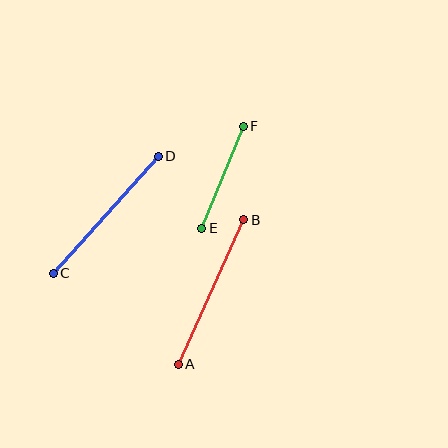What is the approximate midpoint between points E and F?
The midpoint is at approximately (223, 177) pixels.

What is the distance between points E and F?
The distance is approximately 110 pixels.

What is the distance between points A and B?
The distance is approximately 158 pixels.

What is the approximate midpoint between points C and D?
The midpoint is at approximately (106, 215) pixels.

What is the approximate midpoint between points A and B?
The midpoint is at approximately (211, 292) pixels.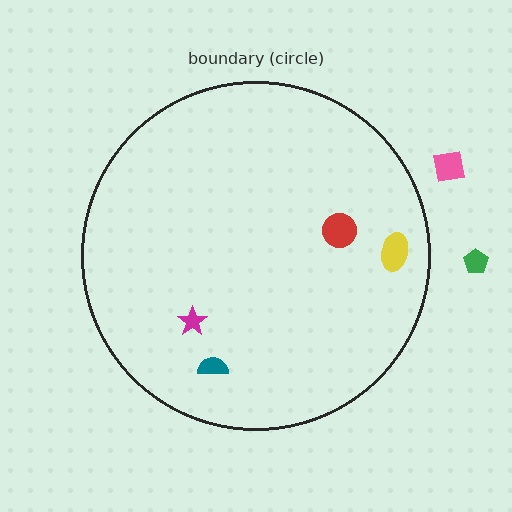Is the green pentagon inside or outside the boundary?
Outside.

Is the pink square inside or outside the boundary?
Outside.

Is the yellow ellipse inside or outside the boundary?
Inside.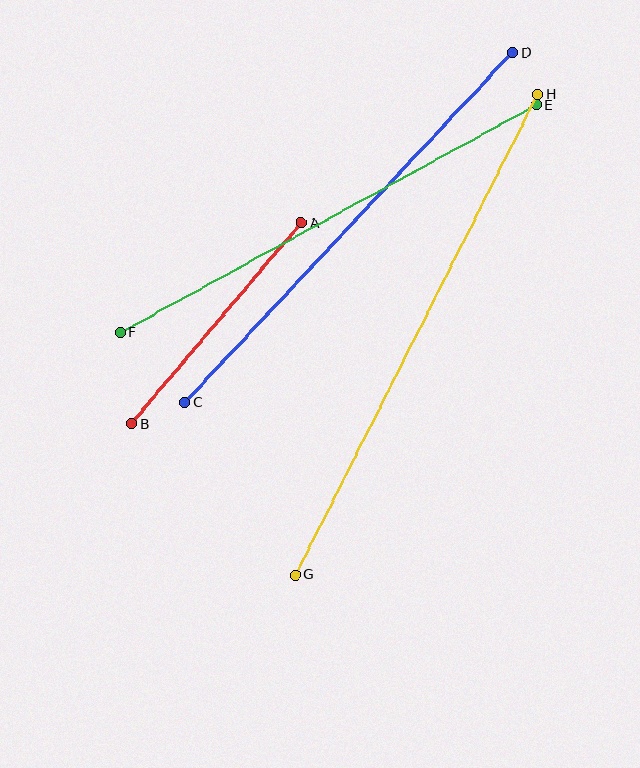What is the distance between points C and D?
The distance is approximately 479 pixels.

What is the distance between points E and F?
The distance is approximately 474 pixels.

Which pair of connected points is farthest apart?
Points G and H are farthest apart.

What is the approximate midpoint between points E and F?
The midpoint is at approximately (328, 219) pixels.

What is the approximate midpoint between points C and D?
The midpoint is at approximately (349, 228) pixels.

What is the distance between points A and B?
The distance is approximately 263 pixels.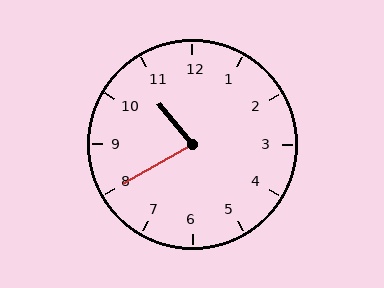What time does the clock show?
10:40.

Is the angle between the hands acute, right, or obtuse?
It is acute.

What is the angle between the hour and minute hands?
Approximately 80 degrees.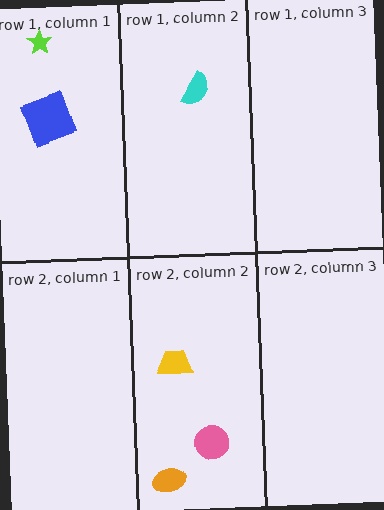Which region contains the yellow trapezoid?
The row 2, column 2 region.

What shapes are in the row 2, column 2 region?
The yellow trapezoid, the pink circle, the orange ellipse.